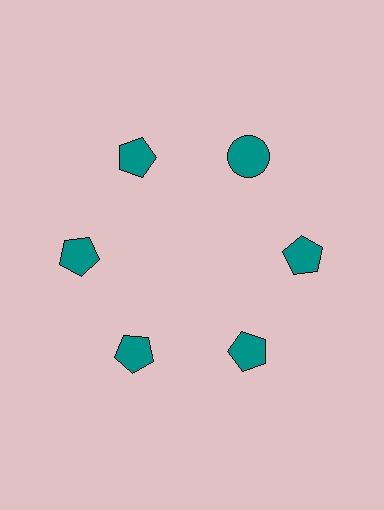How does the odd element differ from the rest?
It has a different shape: circle instead of pentagon.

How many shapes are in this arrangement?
There are 6 shapes arranged in a ring pattern.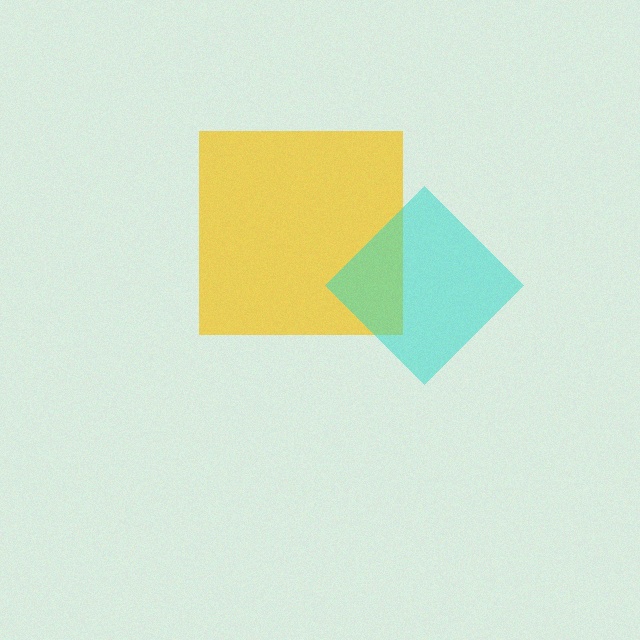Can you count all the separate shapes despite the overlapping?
Yes, there are 2 separate shapes.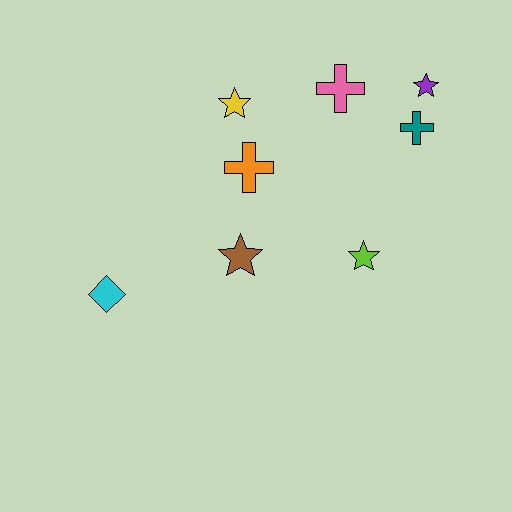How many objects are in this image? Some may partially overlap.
There are 8 objects.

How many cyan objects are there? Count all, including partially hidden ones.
There is 1 cyan object.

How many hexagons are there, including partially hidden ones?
There are no hexagons.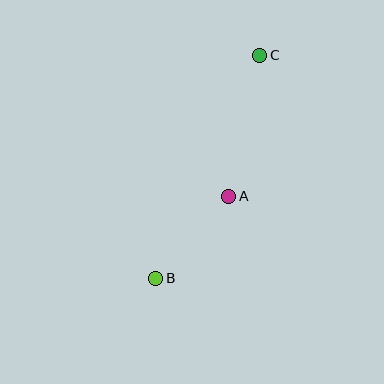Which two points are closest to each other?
Points A and B are closest to each other.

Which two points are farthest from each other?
Points B and C are farthest from each other.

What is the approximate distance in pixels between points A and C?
The distance between A and C is approximately 144 pixels.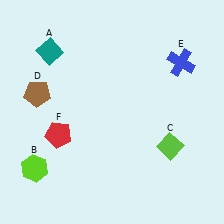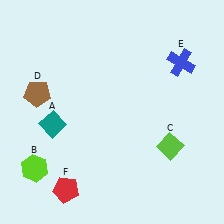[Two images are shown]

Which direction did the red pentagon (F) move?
The red pentagon (F) moved down.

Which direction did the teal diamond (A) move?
The teal diamond (A) moved down.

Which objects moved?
The objects that moved are: the teal diamond (A), the red pentagon (F).